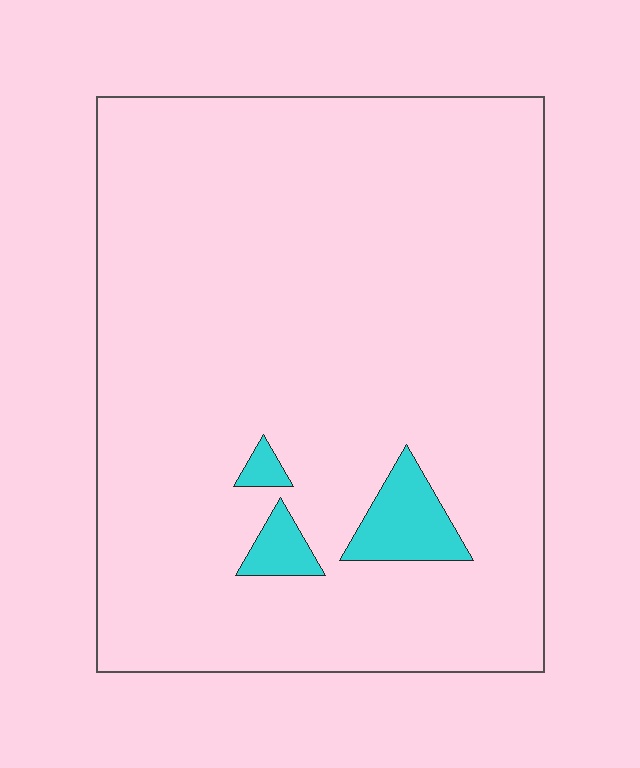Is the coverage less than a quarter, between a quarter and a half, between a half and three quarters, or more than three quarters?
Less than a quarter.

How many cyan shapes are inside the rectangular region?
3.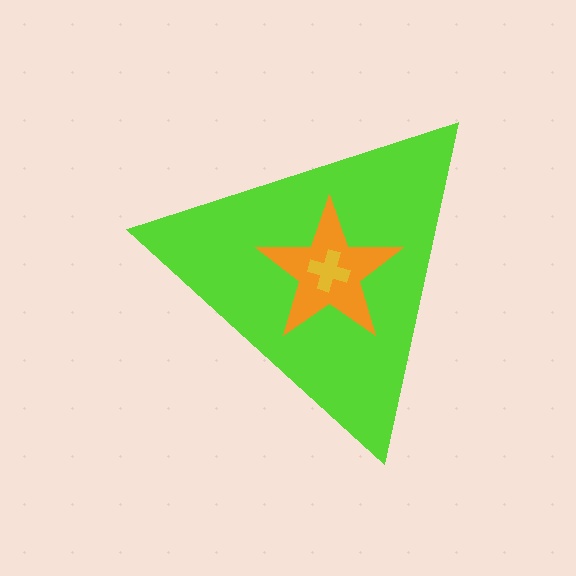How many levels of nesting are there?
3.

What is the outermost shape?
The lime triangle.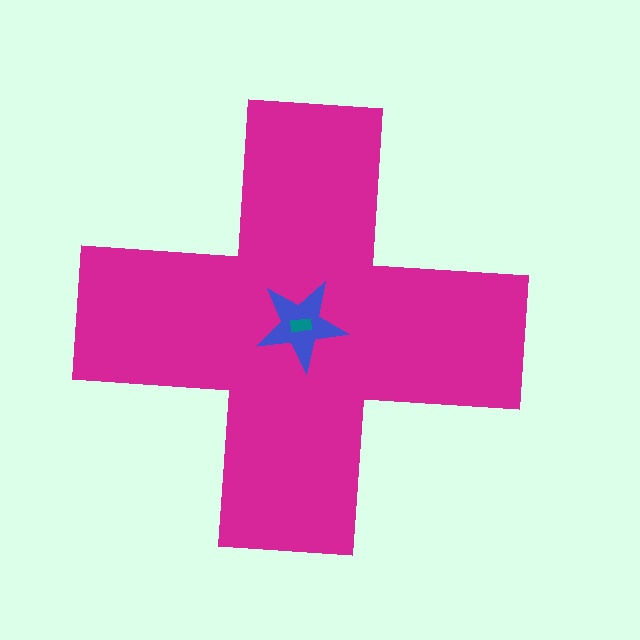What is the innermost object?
The teal rectangle.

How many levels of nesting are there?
3.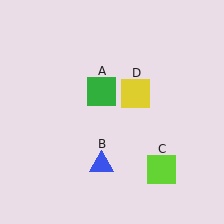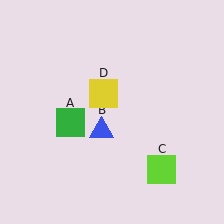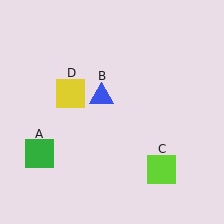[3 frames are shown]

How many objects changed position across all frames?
3 objects changed position: green square (object A), blue triangle (object B), yellow square (object D).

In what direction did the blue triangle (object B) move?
The blue triangle (object B) moved up.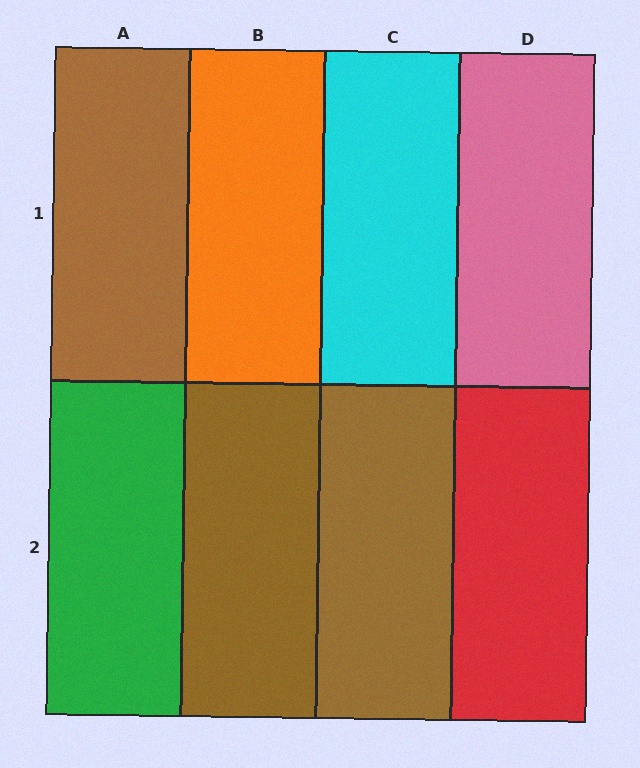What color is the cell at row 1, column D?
Pink.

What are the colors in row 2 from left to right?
Green, brown, brown, red.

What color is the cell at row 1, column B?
Orange.